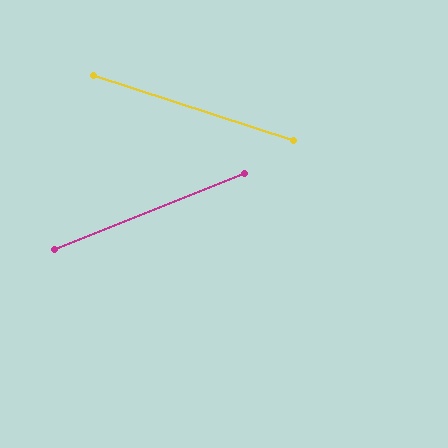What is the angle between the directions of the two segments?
Approximately 40 degrees.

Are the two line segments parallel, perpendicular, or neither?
Neither parallel nor perpendicular — they differ by about 40°.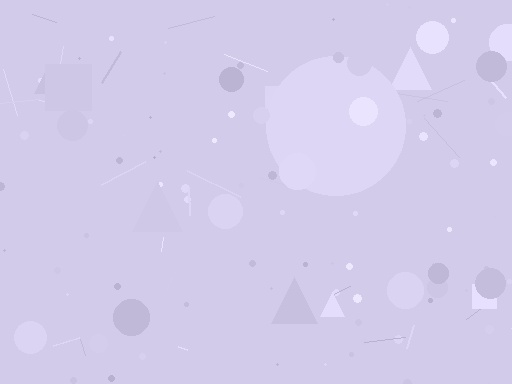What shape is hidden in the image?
A circle is hidden in the image.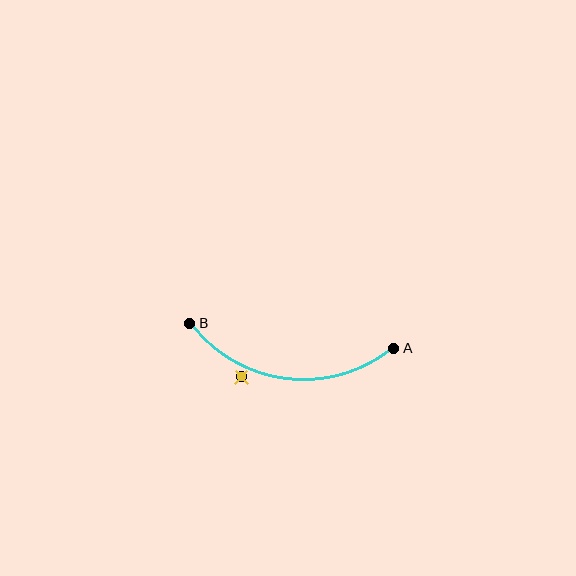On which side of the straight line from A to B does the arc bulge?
The arc bulges below the straight line connecting A and B.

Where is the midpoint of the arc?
The arc midpoint is the point on the curve farthest from the straight line joining A and B. It sits below that line.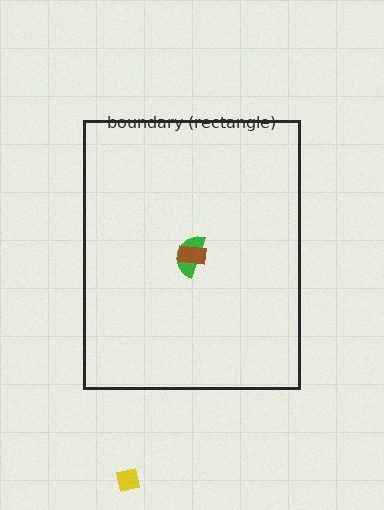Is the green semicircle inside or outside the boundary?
Inside.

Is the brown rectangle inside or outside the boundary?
Inside.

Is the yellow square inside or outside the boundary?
Outside.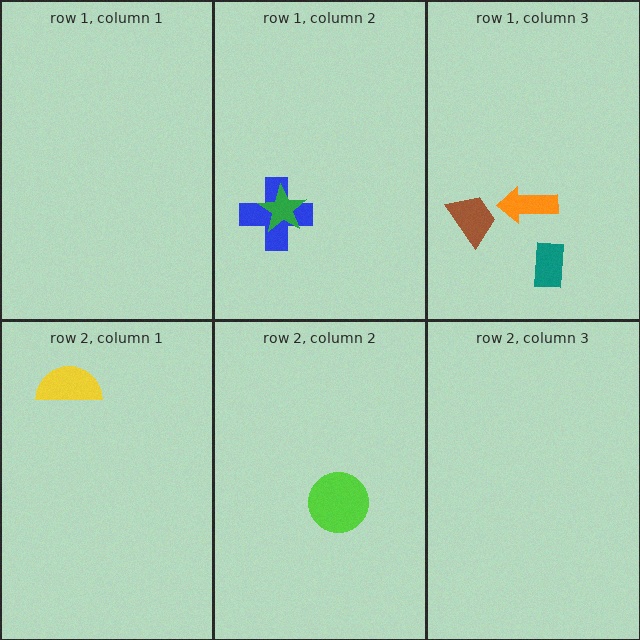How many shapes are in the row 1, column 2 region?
2.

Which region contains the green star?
The row 1, column 2 region.